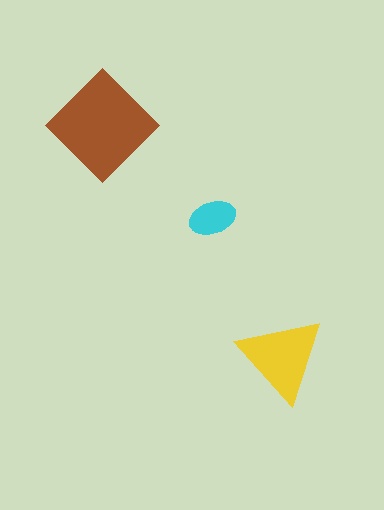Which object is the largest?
The brown diamond.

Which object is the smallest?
The cyan ellipse.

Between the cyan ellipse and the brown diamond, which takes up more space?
The brown diamond.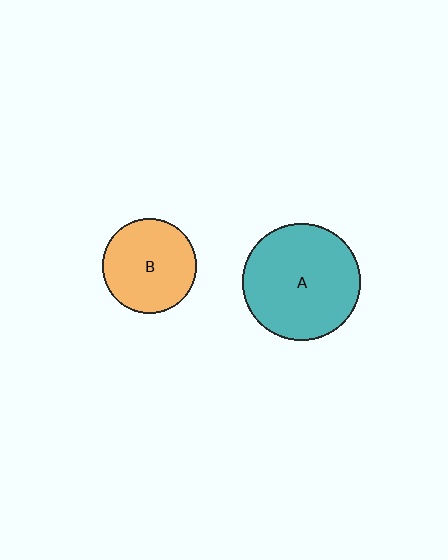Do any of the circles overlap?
No, none of the circles overlap.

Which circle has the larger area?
Circle A (teal).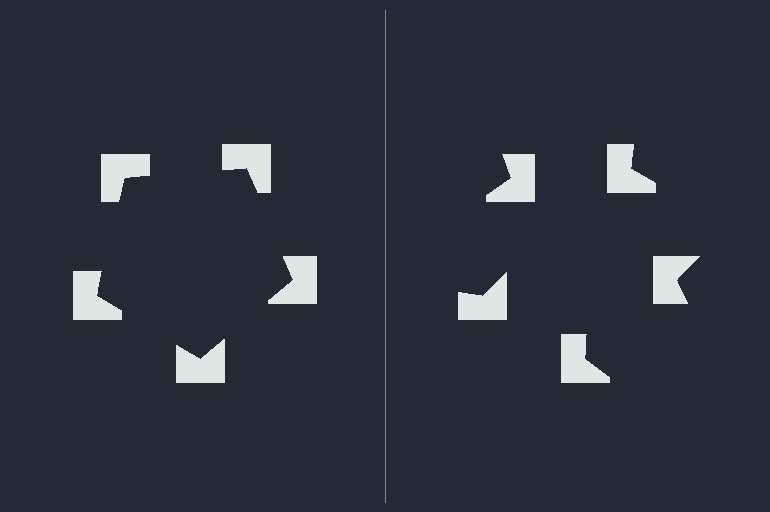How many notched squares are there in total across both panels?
10 — 5 on each side.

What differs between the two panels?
The notched squares are positioned identically on both sides; only the wedge orientations differ. On the left they align to a pentagon; on the right they are misaligned.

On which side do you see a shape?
An illusory pentagon appears on the left side. On the right side the wedge cuts are rotated, so no coherent shape forms.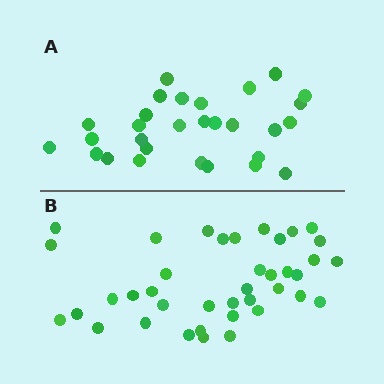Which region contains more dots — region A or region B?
Region B (the bottom region) has more dots.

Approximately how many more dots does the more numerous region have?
Region B has roughly 10 or so more dots than region A.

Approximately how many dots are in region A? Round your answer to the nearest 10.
About 30 dots. (The exact count is 29, which rounds to 30.)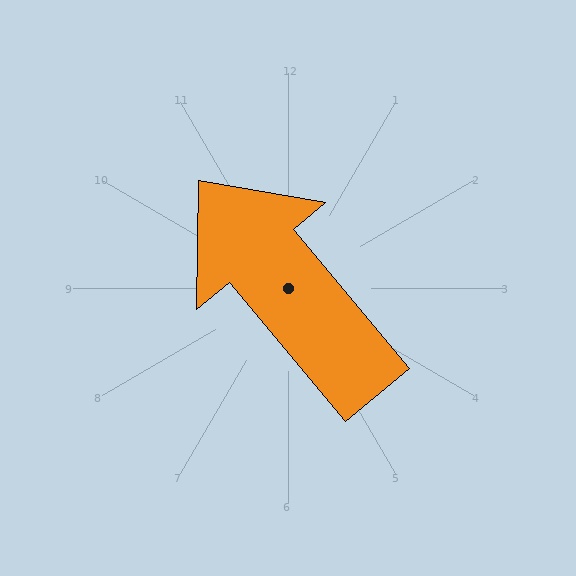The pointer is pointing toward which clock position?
Roughly 11 o'clock.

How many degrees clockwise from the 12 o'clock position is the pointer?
Approximately 320 degrees.